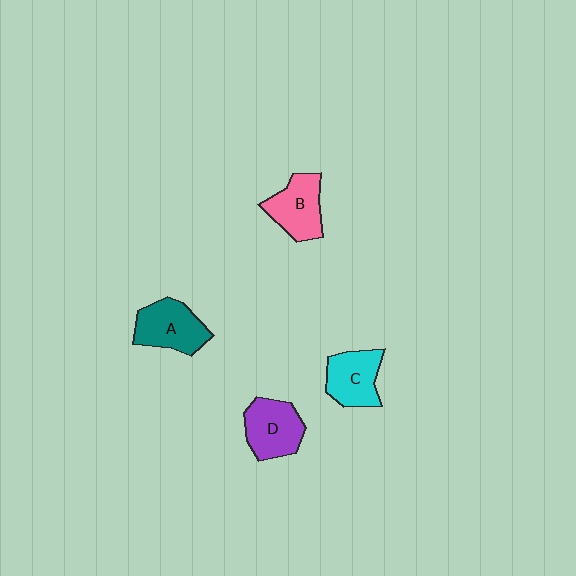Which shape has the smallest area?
Shape C (cyan).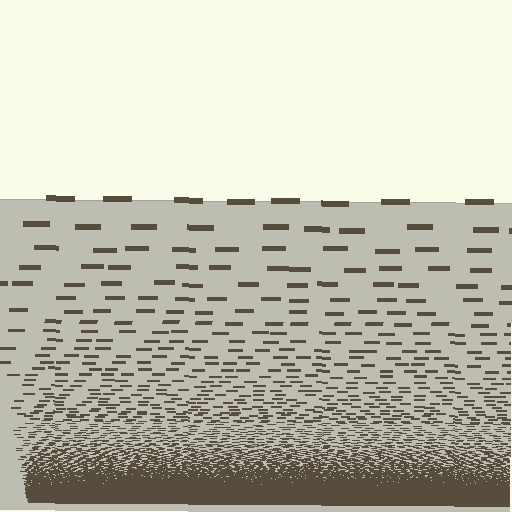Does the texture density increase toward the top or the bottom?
Density increases toward the bottom.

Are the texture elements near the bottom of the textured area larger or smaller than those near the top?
Smaller. The gradient is inverted — elements near the bottom are smaller and denser.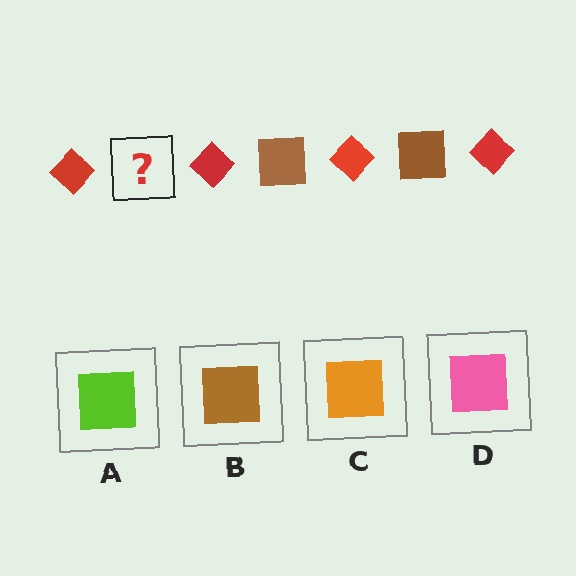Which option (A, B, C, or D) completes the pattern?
B.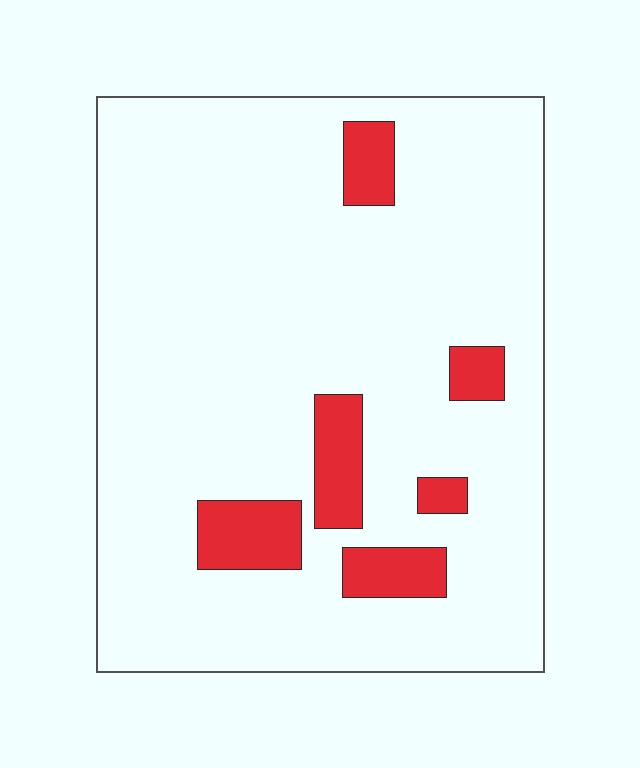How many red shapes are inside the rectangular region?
6.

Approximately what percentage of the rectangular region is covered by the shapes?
Approximately 10%.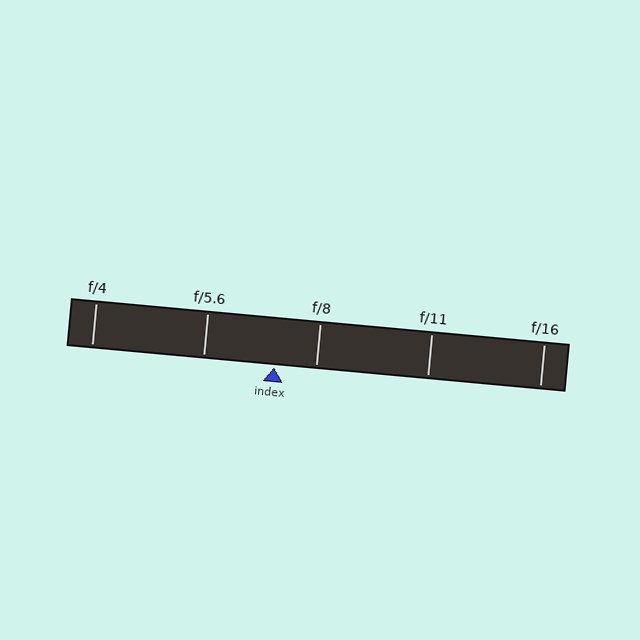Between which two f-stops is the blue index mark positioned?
The index mark is between f/5.6 and f/8.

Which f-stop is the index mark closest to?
The index mark is closest to f/8.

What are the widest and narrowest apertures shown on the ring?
The widest aperture shown is f/4 and the narrowest is f/16.